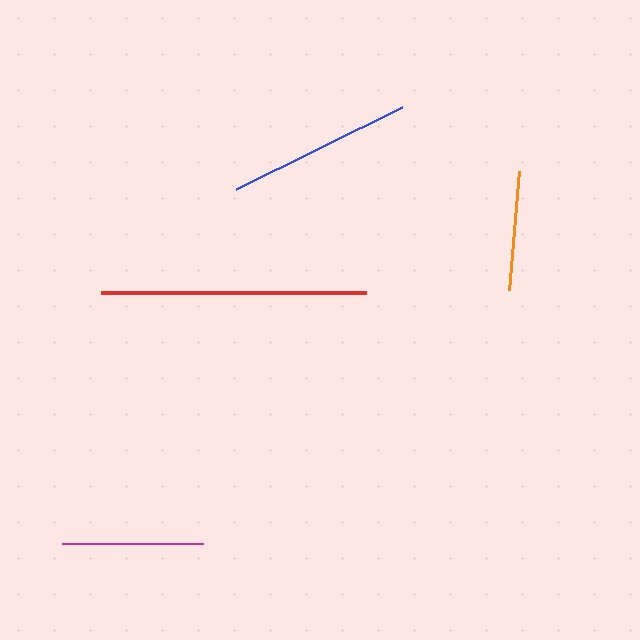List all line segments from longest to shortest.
From longest to shortest: red, blue, magenta, orange.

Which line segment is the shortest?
The orange line is the shortest at approximately 120 pixels.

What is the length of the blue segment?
The blue segment is approximately 186 pixels long.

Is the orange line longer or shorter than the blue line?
The blue line is longer than the orange line.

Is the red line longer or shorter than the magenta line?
The red line is longer than the magenta line.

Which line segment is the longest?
The red line is the longest at approximately 265 pixels.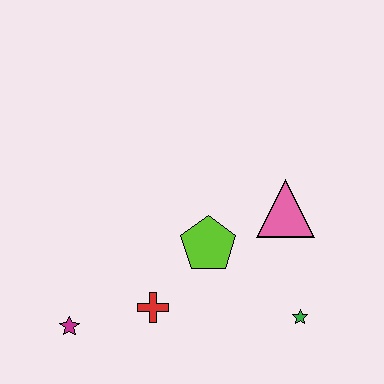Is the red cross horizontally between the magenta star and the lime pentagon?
Yes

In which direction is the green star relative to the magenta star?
The green star is to the right of the magenta star.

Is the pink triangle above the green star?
Yes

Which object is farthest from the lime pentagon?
The magenta star is farthest from the lime pentagon.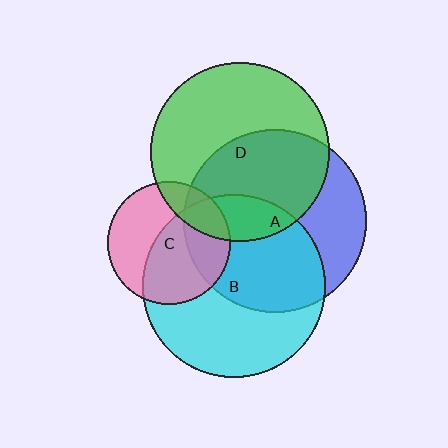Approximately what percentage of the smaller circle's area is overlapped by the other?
Approximately 50%.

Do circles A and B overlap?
Yes.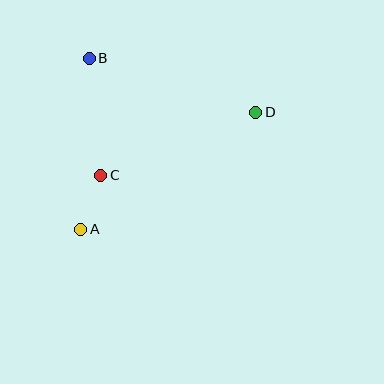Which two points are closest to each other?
Points A and C are closest to each other.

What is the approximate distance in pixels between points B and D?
The distance between B and D is approximately 175 pixels.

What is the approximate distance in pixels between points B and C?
The distance between B and C is approximately 118 pixels.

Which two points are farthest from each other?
Points A and D are farthest from each other.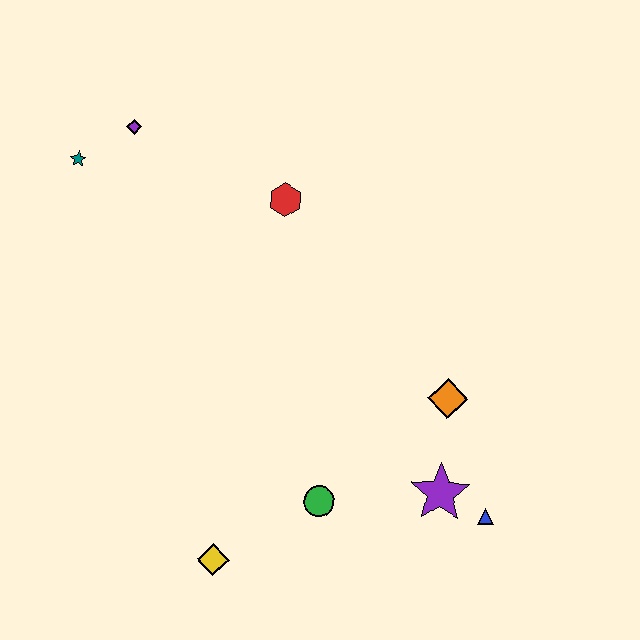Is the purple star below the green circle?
No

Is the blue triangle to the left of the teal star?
No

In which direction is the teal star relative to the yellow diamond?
The teal star is above the yellow diamond.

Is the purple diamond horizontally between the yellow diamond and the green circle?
No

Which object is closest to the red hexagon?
The purple diamond is closest to the red hexagon.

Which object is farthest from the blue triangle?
The teal star is farthest from the blue triangle.